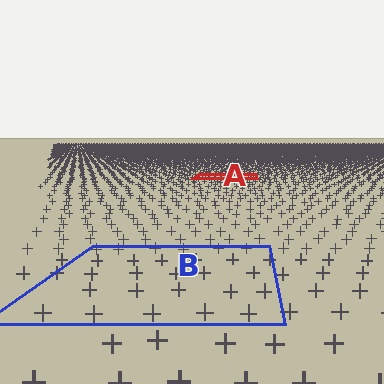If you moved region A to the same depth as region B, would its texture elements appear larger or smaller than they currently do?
They would appear larger. At a closer depth, the same texture elements are projected at a bigger on-screen size.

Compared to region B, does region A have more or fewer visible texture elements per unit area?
Region A has more texture elements per unit area — they are packed more densely because it is farther away.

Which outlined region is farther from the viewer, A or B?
Region A is farther from the viewer — the texture elements inside it appear smaller and more densely packed.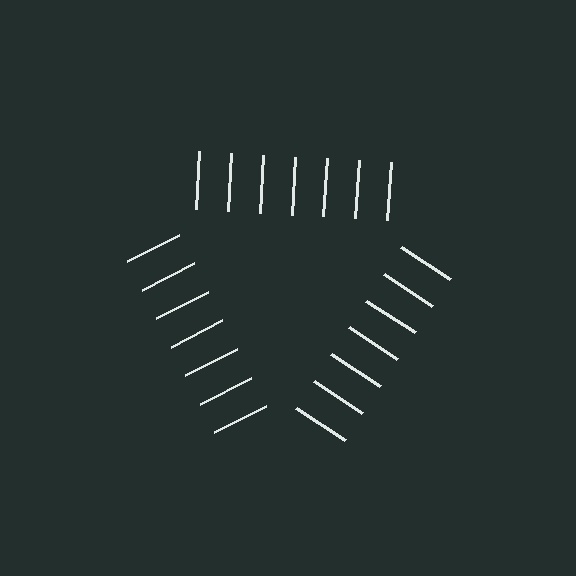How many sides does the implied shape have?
3 sides — the line-ends trace a triangle.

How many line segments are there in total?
21 — 7 along each of the 3 edges.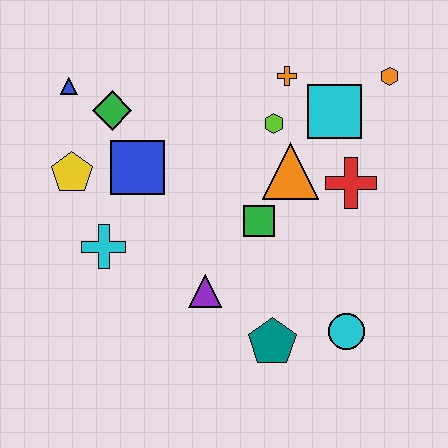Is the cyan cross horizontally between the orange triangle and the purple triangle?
No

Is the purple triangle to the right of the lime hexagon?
No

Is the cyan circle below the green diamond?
Yes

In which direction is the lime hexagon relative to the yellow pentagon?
The lime hexagon is to the right of the yellow pentagon.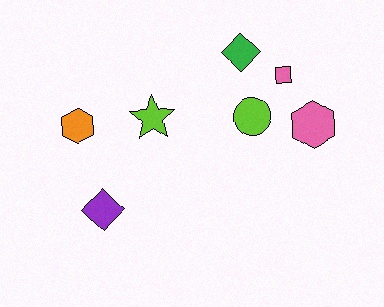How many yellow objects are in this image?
There are no yellow objects.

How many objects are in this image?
There are 7 objects.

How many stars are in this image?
There is 1 star.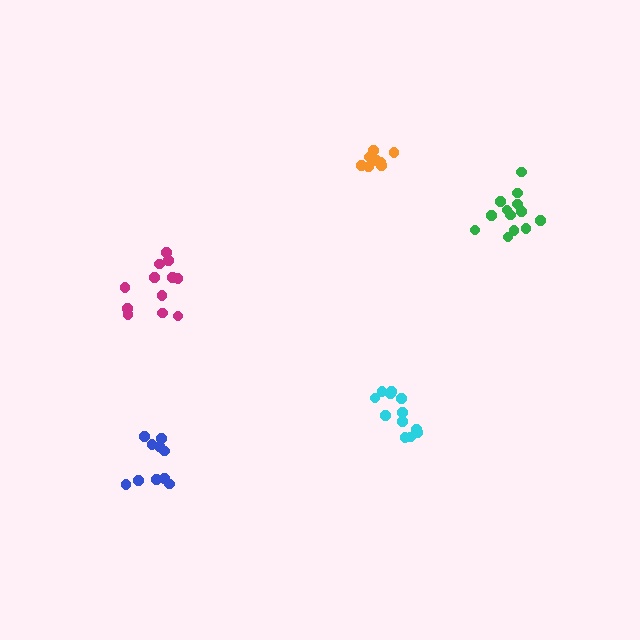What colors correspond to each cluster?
The clusters are colored: blue, cyan, orange, magenta, green.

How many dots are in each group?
Group 1: 10 dots, Group 2: 12 dots, Group 3: 9 dots, Group 4: 12 dots, Group 5: 13 dots (56 total).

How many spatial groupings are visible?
There are 5 spatial groupings.